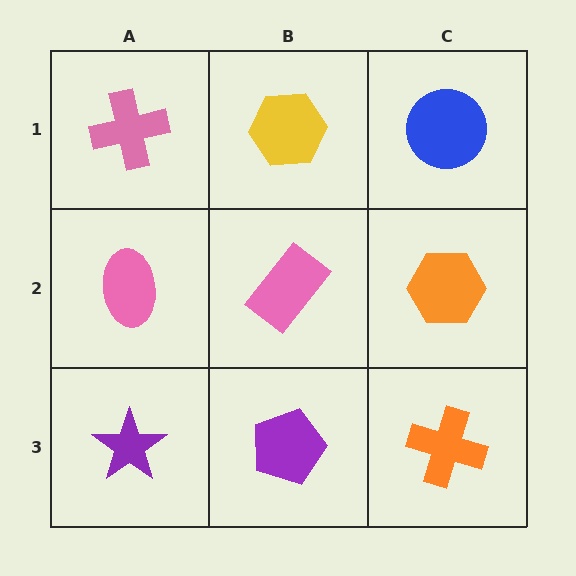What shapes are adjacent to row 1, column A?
A pink ellipse (row 2, column A), a yellow hexagon (row 1, column B).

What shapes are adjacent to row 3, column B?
A pink rectangle (row 2, column B), a purple star (row 3, column A), an orange cross (row 3, column C).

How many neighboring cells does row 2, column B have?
4.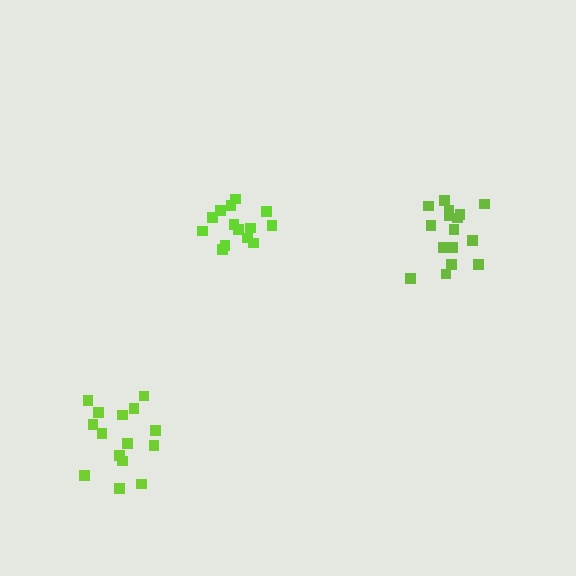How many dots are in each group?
Group 1: 15 dots, Group 2: 14 dots, Group 3: 16 dots (45 total).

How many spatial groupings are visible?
There are 3 spatial groupings.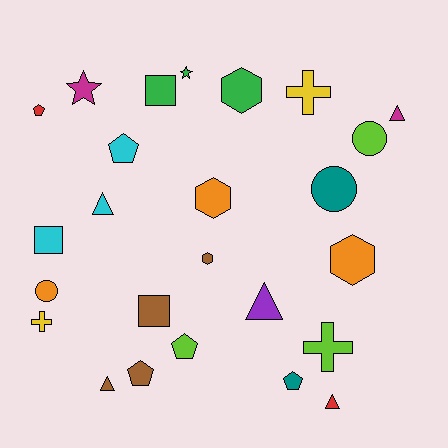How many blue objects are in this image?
There are no blue objects.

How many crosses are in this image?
There are 3 crosses.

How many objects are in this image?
There are 25 objects.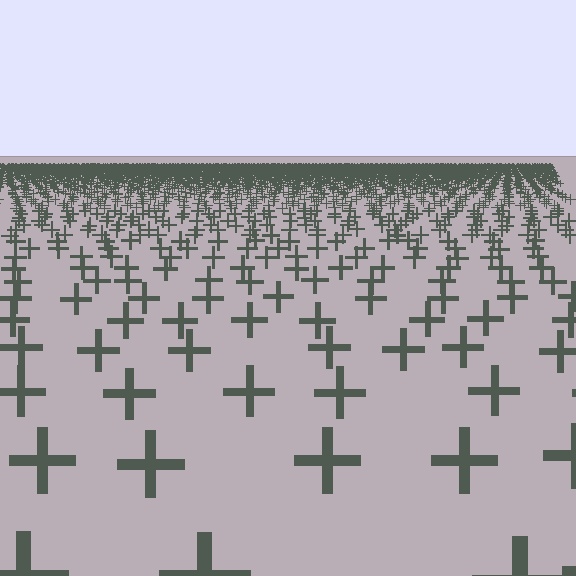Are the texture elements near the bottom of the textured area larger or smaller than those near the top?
Larger. Near the bottom, elements are closer to the viewer and appear at a bigger on-screen size.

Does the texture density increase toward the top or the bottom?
Density increases toward the top.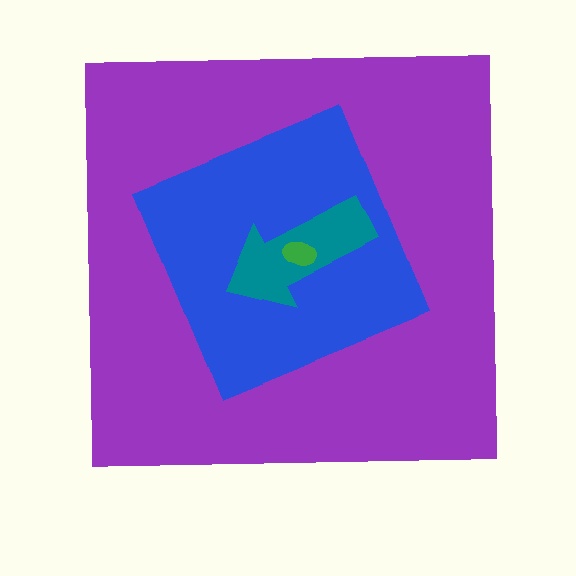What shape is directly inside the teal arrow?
The green ellipse.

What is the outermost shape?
The purple square.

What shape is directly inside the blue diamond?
The teal arrow.